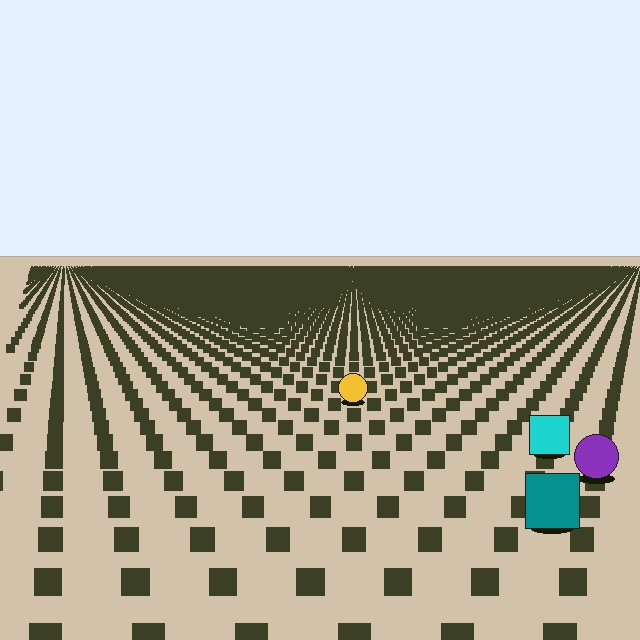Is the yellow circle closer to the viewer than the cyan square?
No. The cyan square is closer — you can tell from the texture gradient: the ground texture is coarser near it.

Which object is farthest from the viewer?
The yellow circle is farthest from the viewer. It appears smaller and the ground texture around it is denser.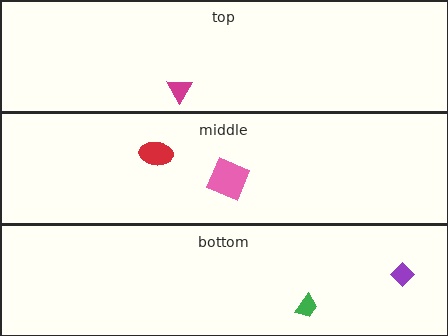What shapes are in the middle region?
The red ellipse, the pink square.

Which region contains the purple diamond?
The bottom region.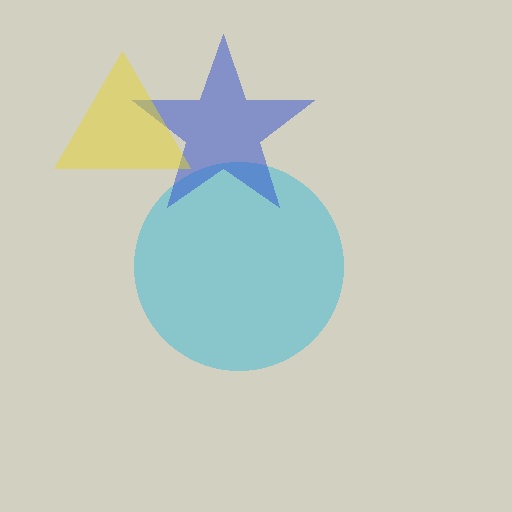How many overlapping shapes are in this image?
There are 3 overlapping shapes in the image.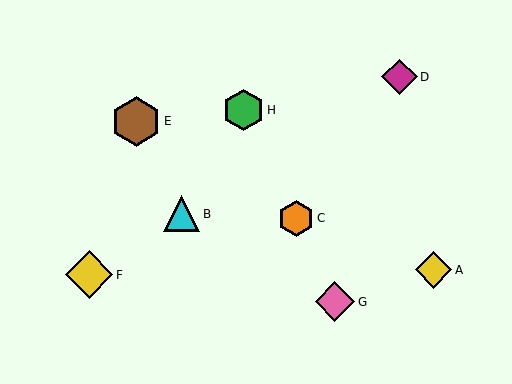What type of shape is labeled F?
Shape F is a yellow diamond.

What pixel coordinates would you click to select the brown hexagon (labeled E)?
Click at (136, 121) to select the brown hexagon E.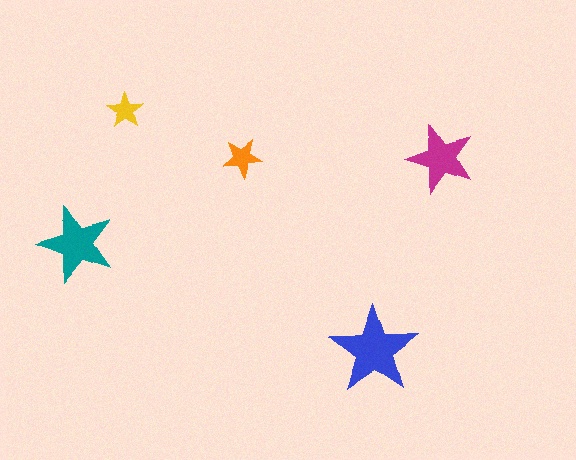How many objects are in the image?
There are 5 objects in the image.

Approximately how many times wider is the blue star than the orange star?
About 2.5 times wider.